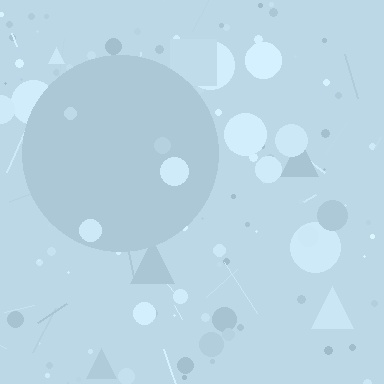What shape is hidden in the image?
A circle is hidden in the image.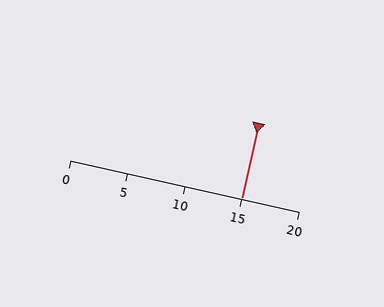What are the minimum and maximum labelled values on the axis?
The axis runs from 0 to 20.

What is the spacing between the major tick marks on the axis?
The major ticks are spaced 5 apart.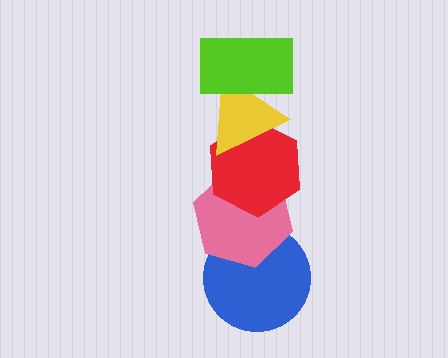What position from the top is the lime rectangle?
The lime rectangle is 1st from the top.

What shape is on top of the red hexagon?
The yellow triangle is on top of the red hexagon.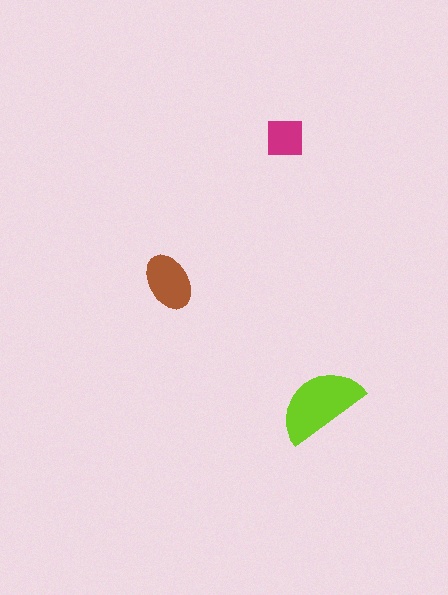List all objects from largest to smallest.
The lime semicircle, the brown ellipse, the magenta square.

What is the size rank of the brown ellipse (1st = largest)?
2nd.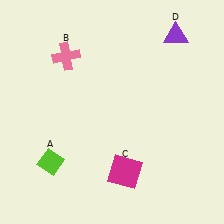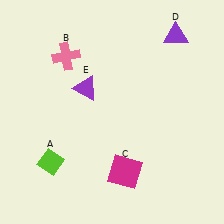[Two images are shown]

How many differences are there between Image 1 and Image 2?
There is 1 difference between the two images.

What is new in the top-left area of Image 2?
A purple triangle (E) was added in the top-left area of Image 2.